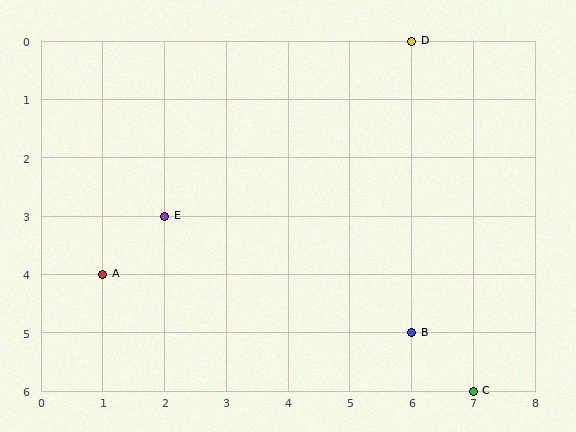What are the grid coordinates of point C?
Point C is at grid coordinates (7, 6).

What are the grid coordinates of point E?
Point E is at grid coordinates (2, 3).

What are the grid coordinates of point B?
Point B is at grid coordinates (6, 5).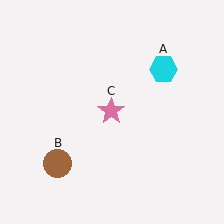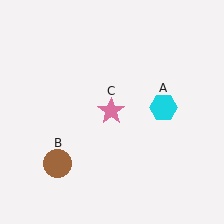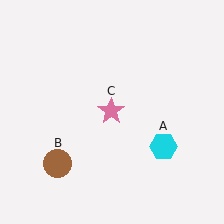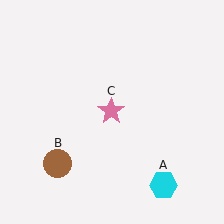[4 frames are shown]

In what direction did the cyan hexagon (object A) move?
The cyan hexagon (object A) moved down.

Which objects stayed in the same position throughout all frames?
Brown circle (object B) and pink star (object C) remained stationary.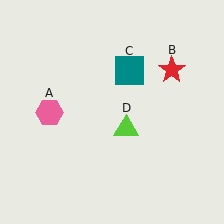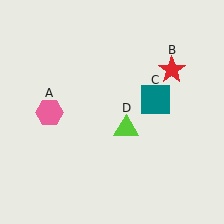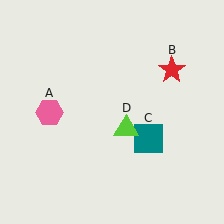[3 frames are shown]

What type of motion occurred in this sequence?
The teal square (object C) rotated clockwise around the center of the scene.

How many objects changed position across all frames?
1 object changed position: teal square (object C).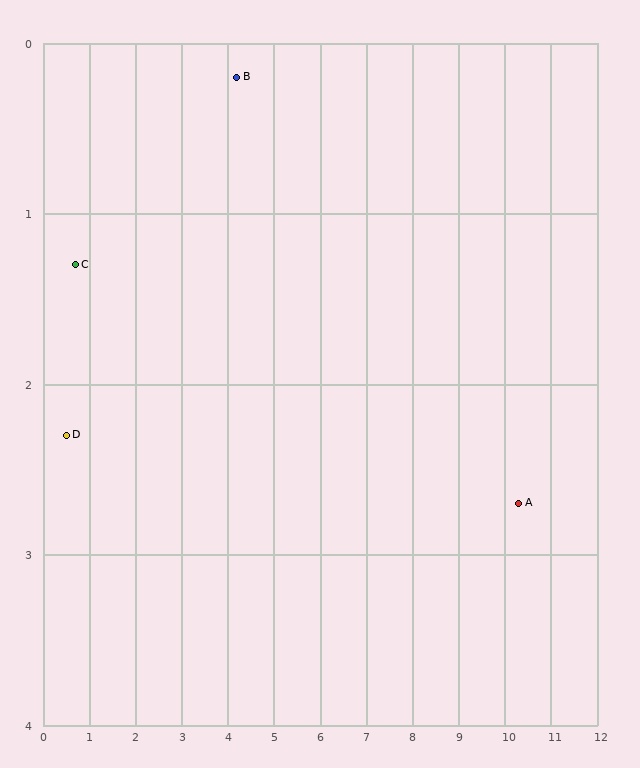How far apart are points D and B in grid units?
Points D and B are about 4.3 grid units apart.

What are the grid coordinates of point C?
Point C is at approximately (0.7, 1.3).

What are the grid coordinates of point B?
Point B is at approximately (4.2, 0.2).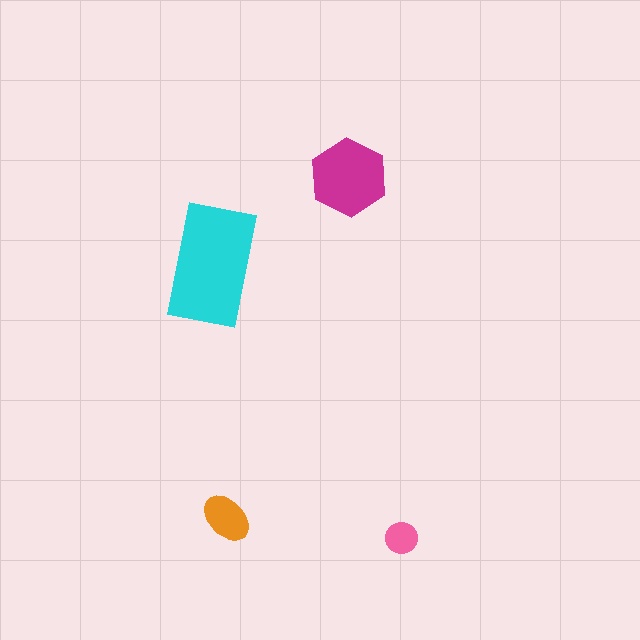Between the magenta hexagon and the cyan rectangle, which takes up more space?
The cyan rectangle.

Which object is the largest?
The cyan rectangle.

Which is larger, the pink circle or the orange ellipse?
The orange ellipse.